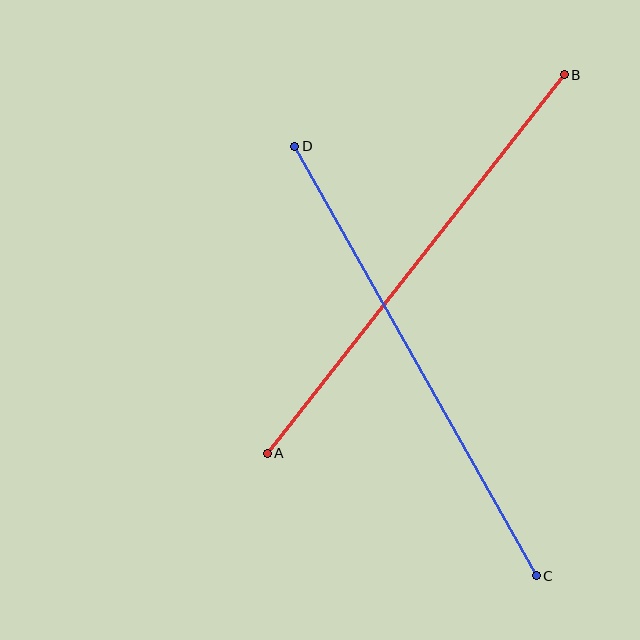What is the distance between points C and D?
The distance is approximately 493 pixels.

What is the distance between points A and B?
The distance is approximately 481 pixels.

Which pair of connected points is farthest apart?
Points C and D are farthest apart.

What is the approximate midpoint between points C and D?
The midpoint is at approximately (416, 361) pixels.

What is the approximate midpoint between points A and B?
The midpoint is at approximately (416, 264) pixels.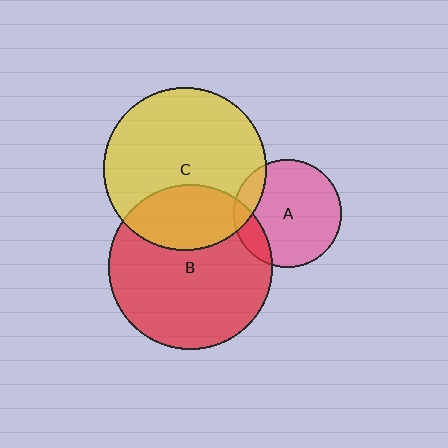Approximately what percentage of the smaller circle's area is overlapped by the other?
Approximately 30%.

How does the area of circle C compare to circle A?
Approximately 2.3 times.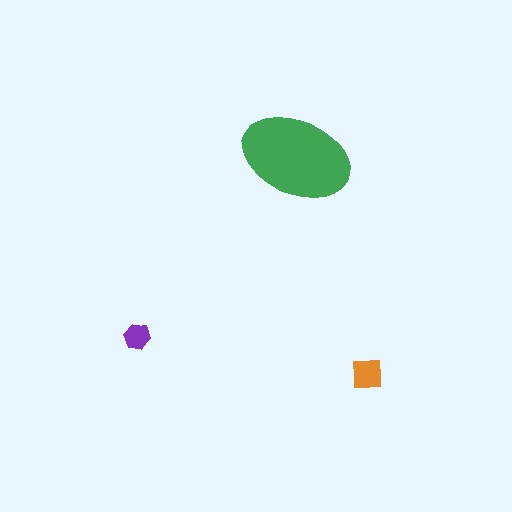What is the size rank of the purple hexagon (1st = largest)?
3rd.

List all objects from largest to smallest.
The green ellipse, the orange square, the purple hexagon.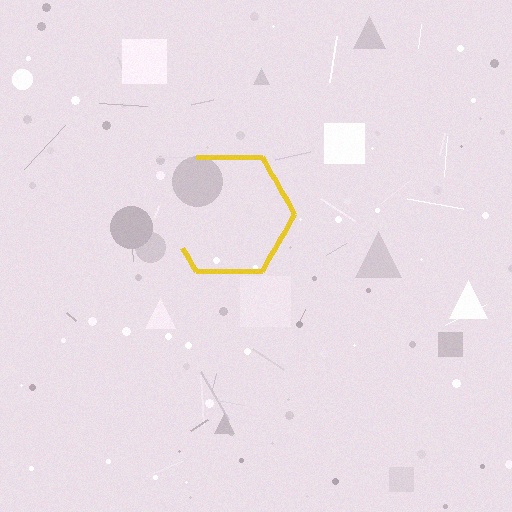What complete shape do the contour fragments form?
The contour fragments form a hexagon.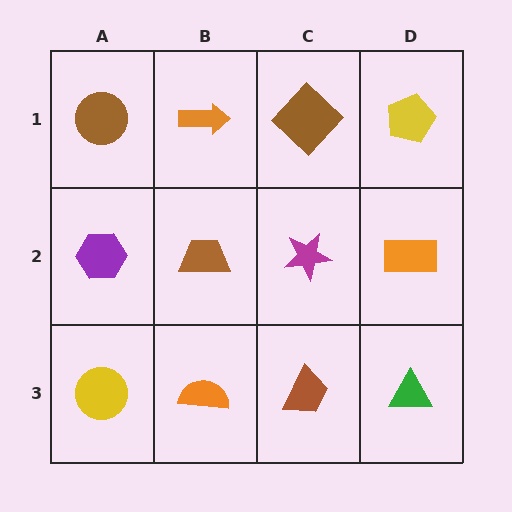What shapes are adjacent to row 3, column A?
A purple hexagon (row 2, column A), an orange semicircle (row 3, column B).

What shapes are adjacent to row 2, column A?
A brown circle (row 1, column A), a yellow circle (row 3, column A), a brown trapezoid (row 2, column B).